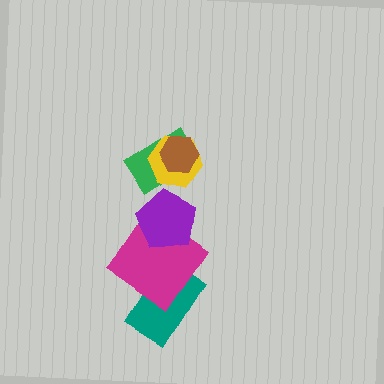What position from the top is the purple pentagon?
The purple pentagon is 4th from the top.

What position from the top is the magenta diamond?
The magenta diamond is 5th from the top.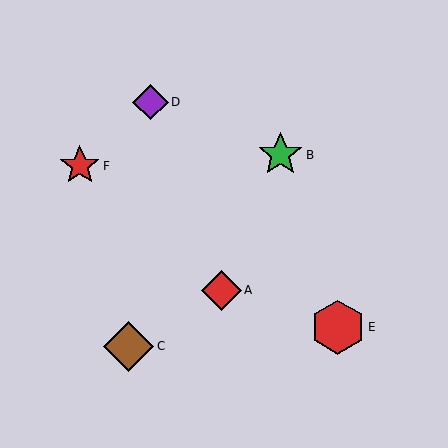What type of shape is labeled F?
Shape F is a red star.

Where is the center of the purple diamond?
The center of the purple diamond is at (150, 102).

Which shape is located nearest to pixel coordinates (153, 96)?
The purple diamond (labeled D) at (150, 102) is nearest to that location.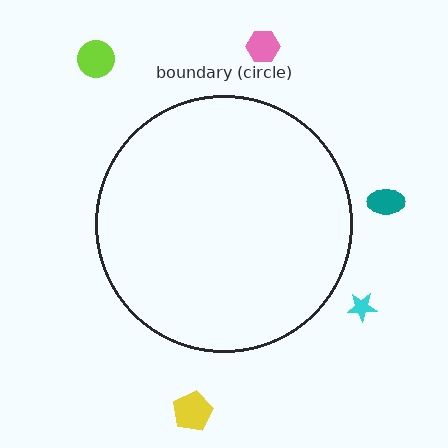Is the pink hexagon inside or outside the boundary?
Outside.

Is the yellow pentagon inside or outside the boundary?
Outside.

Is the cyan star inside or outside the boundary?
Outside.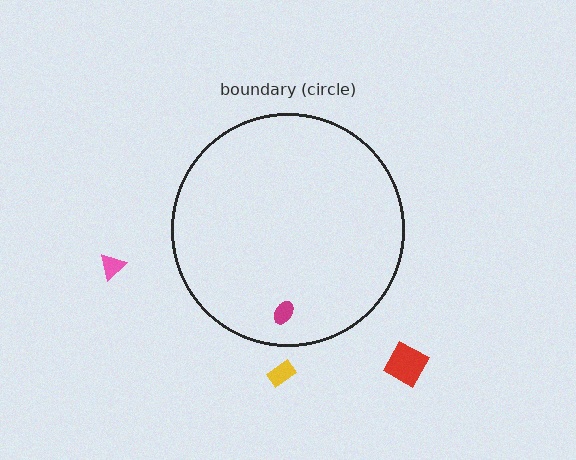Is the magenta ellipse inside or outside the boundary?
Inside.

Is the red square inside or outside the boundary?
Outside.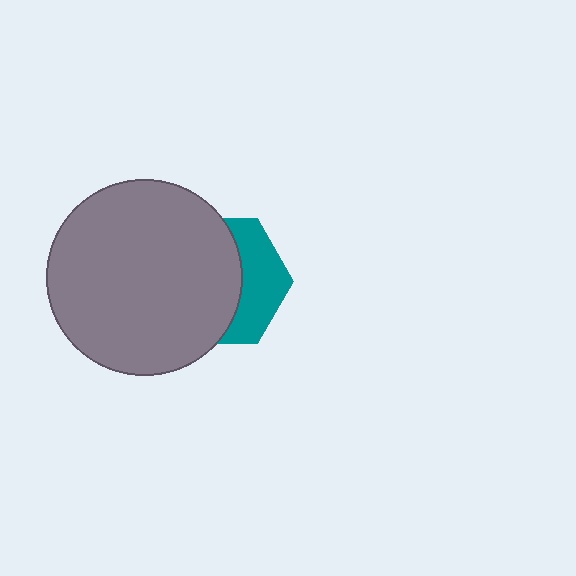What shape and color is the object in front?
The object in front is a gray circle.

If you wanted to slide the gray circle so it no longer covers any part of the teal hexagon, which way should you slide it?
Slide it left — that is the most direct way to separate the two shapes.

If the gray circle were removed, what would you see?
You would see the complete teal hexagon.